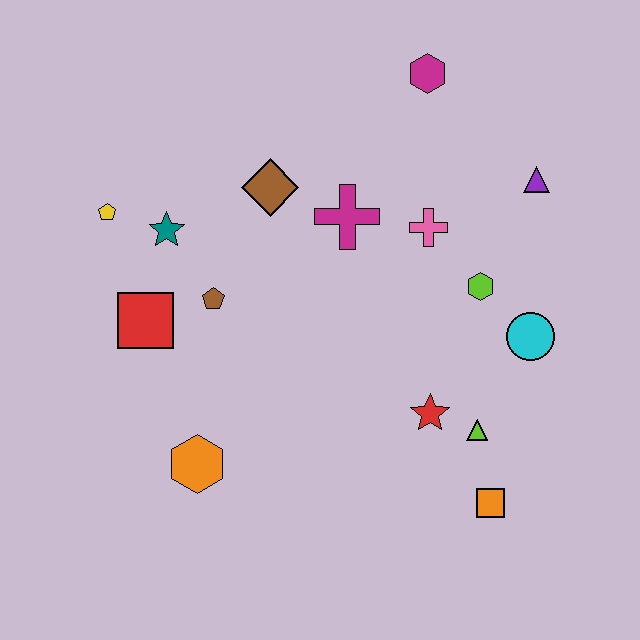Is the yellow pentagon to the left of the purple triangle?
Yes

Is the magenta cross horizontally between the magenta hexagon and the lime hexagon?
No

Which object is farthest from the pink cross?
The orange hexagon is farthest from the pink cross.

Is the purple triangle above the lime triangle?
Yes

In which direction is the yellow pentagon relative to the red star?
The yellow pentagon is to the left of the red star.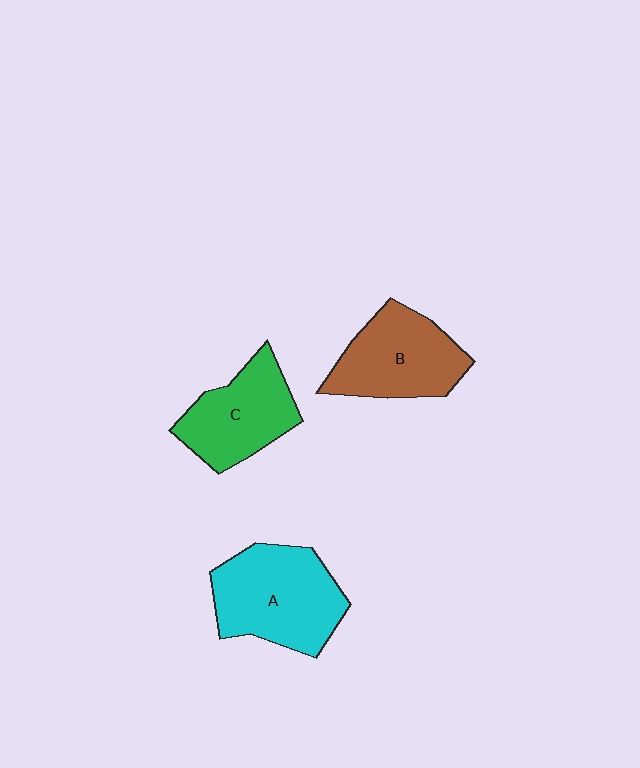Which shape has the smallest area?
Shape C (green).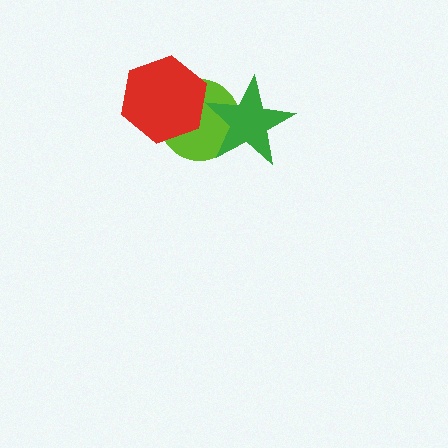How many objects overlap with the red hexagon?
1 object overlaps with the red hexagon.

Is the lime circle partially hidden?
Yes, it is partially covered by another shape.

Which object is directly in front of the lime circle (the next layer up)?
The red hexagon is directly in front of the lime circle.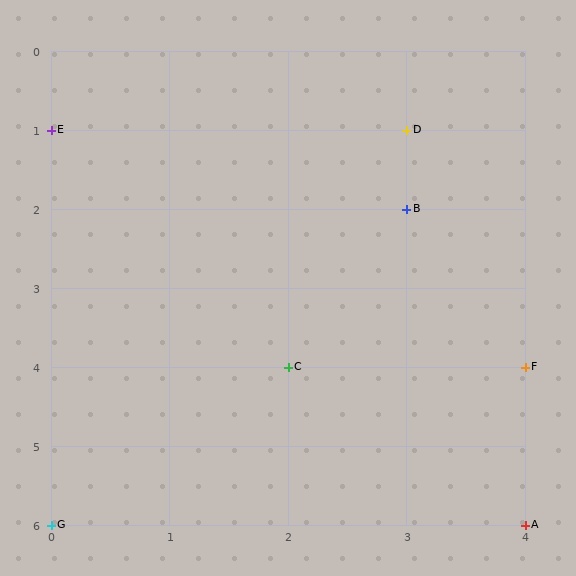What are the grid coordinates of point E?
Point E is at grid coordinates (0, 1).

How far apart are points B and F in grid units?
Points B and F are 1 column and 2 rows apart (about 2.2 grid units diagonally).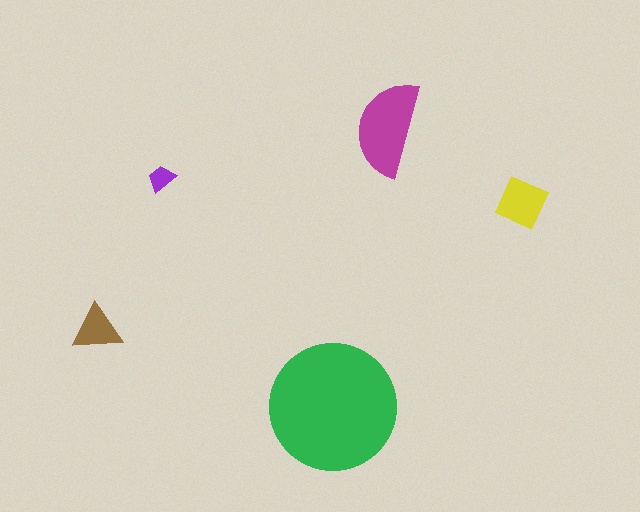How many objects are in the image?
There are 5 objects in the image.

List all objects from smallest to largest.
The purple trapezoid, the brown triangle, the yellow square, the magenta semicircle, the green circle.